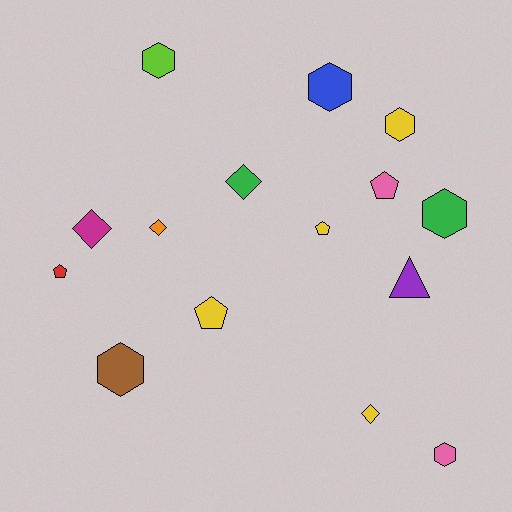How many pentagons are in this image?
There are 4 pentagons.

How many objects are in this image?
There are 15 objects.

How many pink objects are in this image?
There are 2 pink objects.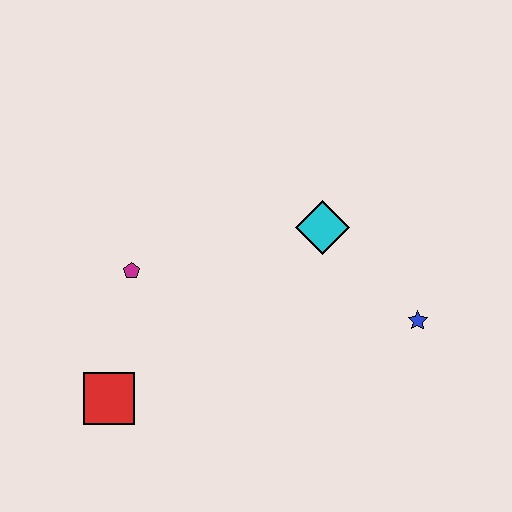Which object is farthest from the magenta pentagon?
The blue star is farthest from the magenta pentagon.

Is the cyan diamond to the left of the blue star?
Yes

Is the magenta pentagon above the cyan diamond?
No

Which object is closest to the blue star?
The cyan diamond is closest to the blue star.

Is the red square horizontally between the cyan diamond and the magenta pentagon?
No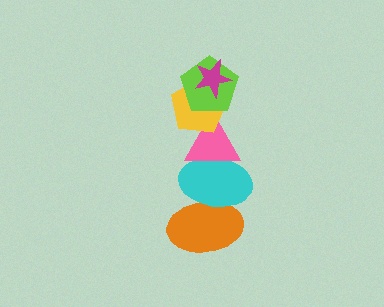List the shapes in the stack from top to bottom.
From top to bottom: the magenta star, the lime pentagon, the yellow pentagon, the pink triangle, the cyan ellipse, the orange ellipse.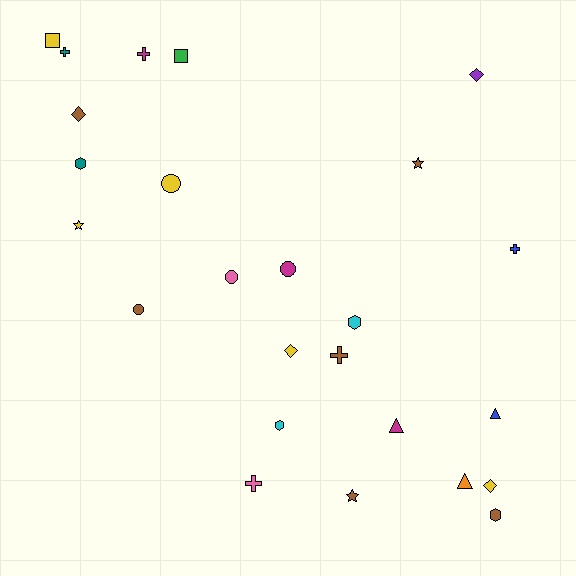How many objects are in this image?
There are 25 objects.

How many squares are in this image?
There are 2 squares.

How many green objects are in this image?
There is 1 green object.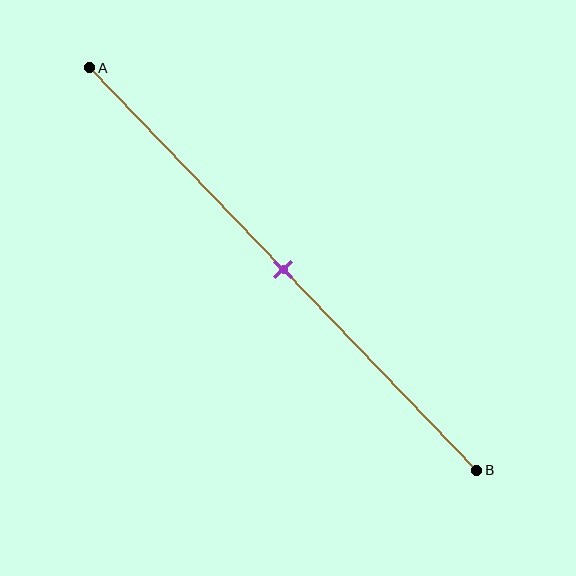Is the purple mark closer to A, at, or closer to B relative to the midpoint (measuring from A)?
The purple mark is approximately at the midpoint of segment AB.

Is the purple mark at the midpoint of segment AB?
Yes, the mark is approximately at the midpoint.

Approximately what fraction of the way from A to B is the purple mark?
The purple mark is approximately 50% of the way from A to B.